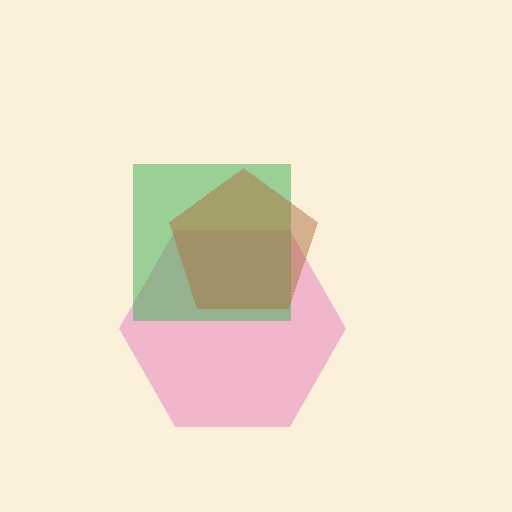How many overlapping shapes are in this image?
There are 3 overlapping shapes in the image.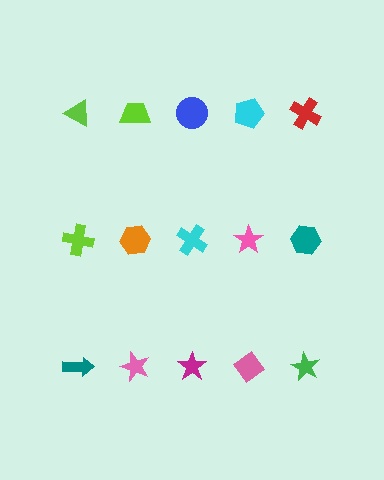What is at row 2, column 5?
A teal hexagon.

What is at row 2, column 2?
An orange hexagon.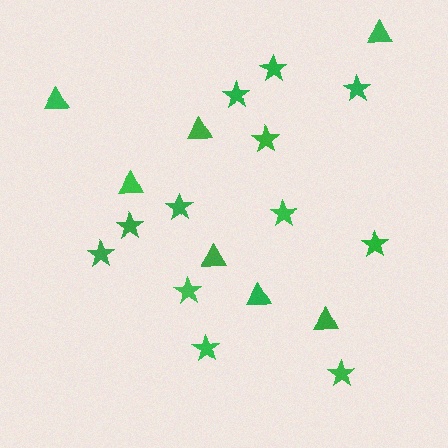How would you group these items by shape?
There are 2 groups: one group of stars (12) and one group of triangles (7).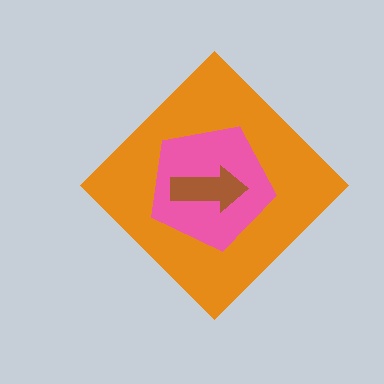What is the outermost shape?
The orange diamond.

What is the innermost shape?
The brown arrow.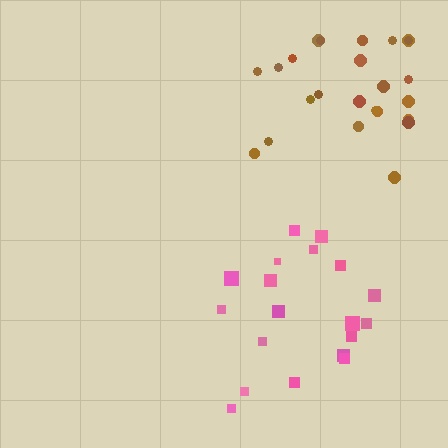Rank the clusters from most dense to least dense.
brown, pink.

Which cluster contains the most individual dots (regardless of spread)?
Brown (26).